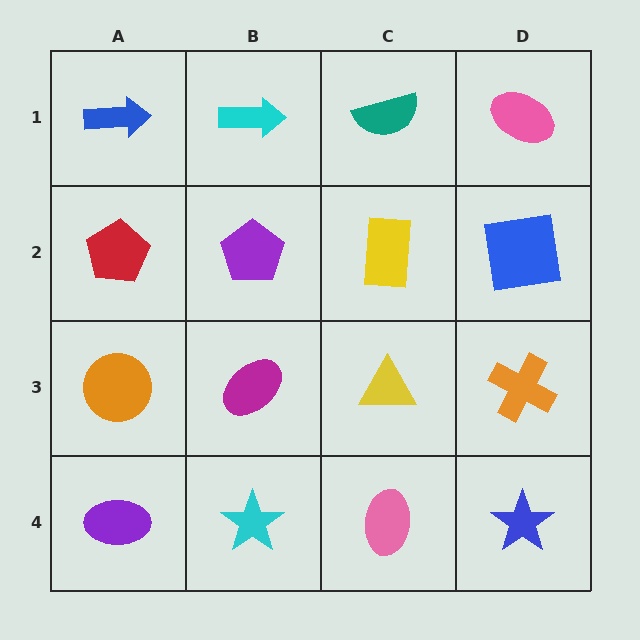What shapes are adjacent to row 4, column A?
An orange circle (row 3, column A), a cyan star (row 4, column B).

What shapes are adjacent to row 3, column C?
A yellow rectangle (row 2, column C), a pink ellipse (row 4, column C), a magenta ellipse (row 3, column B), an orange cross (row 3, column D).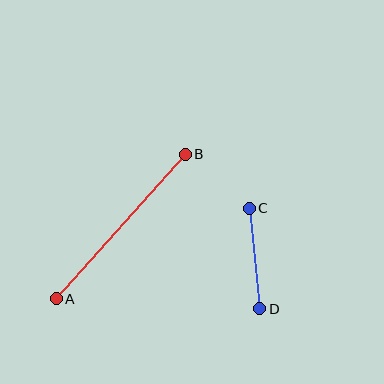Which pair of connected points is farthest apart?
Points A and B are farthest apart.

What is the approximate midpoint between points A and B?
The midpoint is at approximately (121, 226) pixels.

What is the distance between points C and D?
The distance is approximately 102 pixels.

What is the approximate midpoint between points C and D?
The midpoint is at approximately (254, 258) pixels.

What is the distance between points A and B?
The distance is approximately 194 pixels.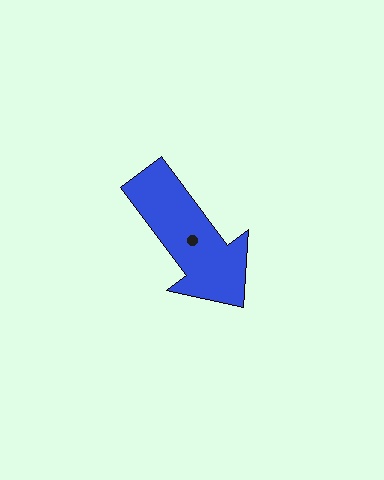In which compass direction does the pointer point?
Southeast.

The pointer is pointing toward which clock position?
Roughly 5 o'clock.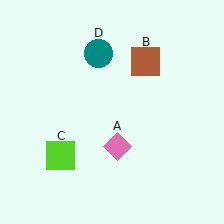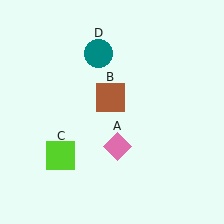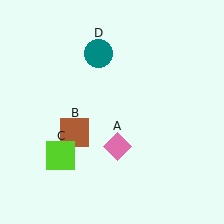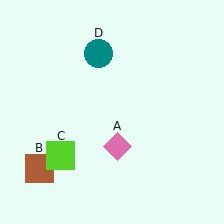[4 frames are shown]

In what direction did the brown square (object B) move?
The brown square (object B) moved down and to the left.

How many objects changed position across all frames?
1 object changed position: brown square (object B).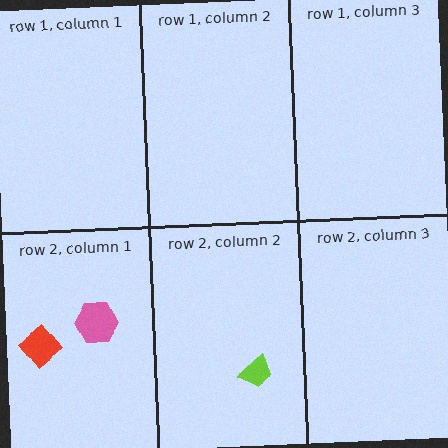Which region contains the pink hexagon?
The row 2, column 1 region.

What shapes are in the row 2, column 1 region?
The red diamond, the pink hexagon.